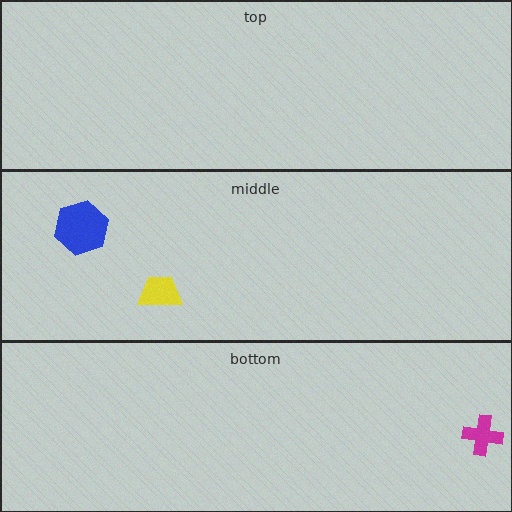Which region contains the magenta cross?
The bottom region.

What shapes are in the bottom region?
The magenta cross.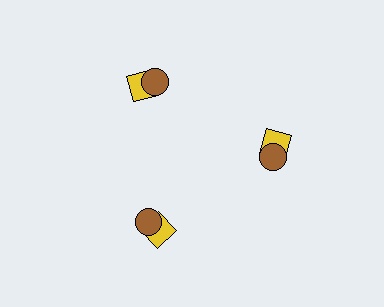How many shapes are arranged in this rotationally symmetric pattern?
There are 6 shapes, arranged in 3 groups of 2.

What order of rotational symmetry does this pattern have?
This pattern has 3-fold rotational symmetry.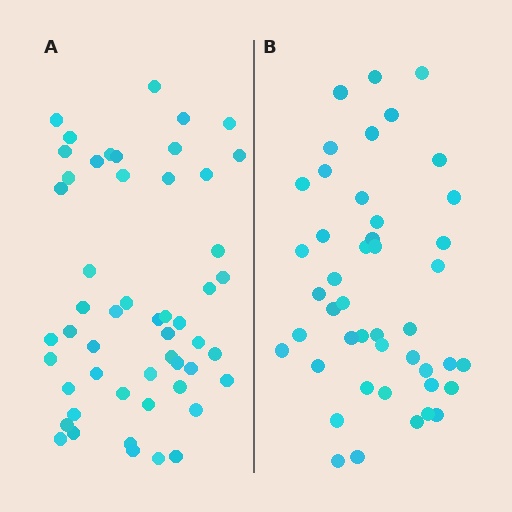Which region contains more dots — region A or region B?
Region A (the left region) has more dots.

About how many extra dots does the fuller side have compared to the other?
Region A has roughly 8 or so more dots than region B.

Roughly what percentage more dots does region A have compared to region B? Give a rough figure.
About 15% more.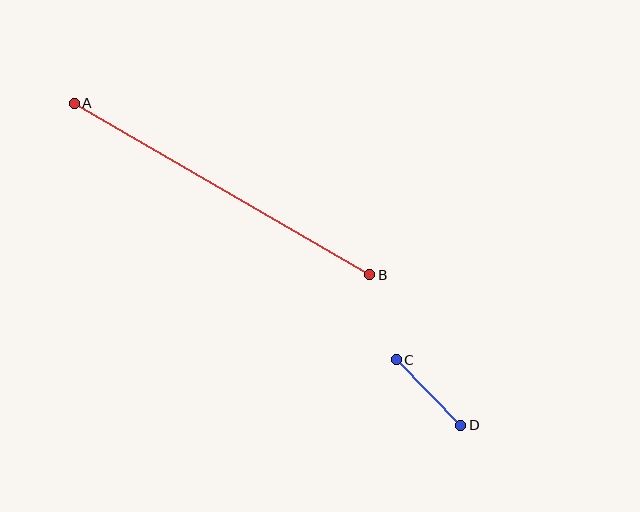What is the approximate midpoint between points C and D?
The midpoint is at approximately (429, 393) pixels.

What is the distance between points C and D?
The distance is approximately 92 pixels.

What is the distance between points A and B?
The distance is approximately 342 pixels.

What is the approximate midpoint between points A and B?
The midpoint is at approximately (222, 189) pixels.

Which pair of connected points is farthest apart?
Points A and B are farthest apart.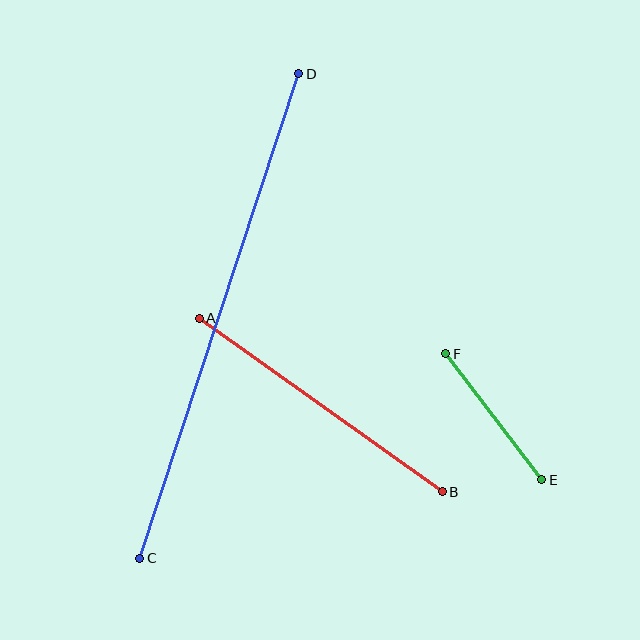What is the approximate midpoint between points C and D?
The midpoint is at approximately (219, 316) pixels.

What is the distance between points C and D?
The distance is approximately 510 pixels.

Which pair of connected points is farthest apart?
Points C and D are farthest apart.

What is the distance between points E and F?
The distance is approximately 158 pixels.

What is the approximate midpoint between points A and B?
The midpoint is at approximately (321, 405) pixels.